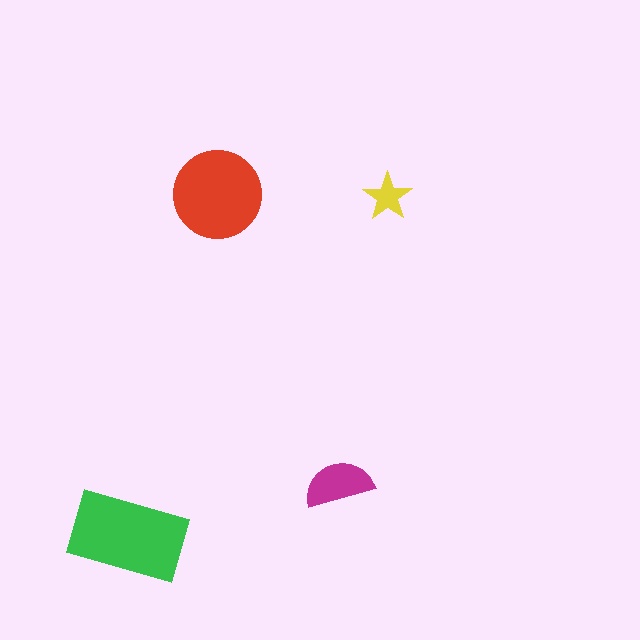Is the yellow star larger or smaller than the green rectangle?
Smaller.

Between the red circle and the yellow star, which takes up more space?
The red circle.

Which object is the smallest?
The yellow star.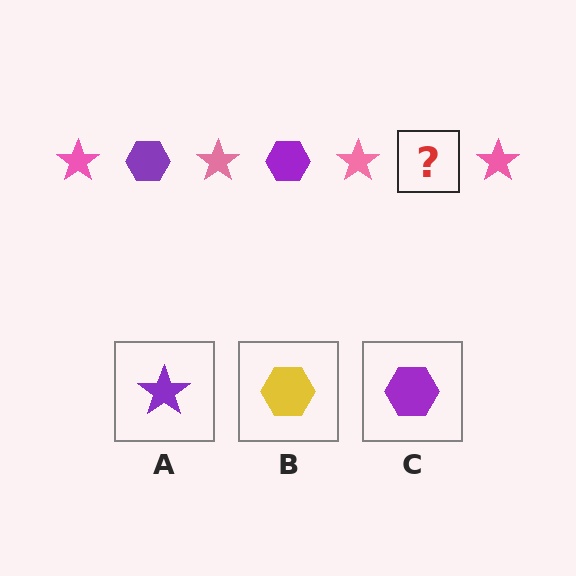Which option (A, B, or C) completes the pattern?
C.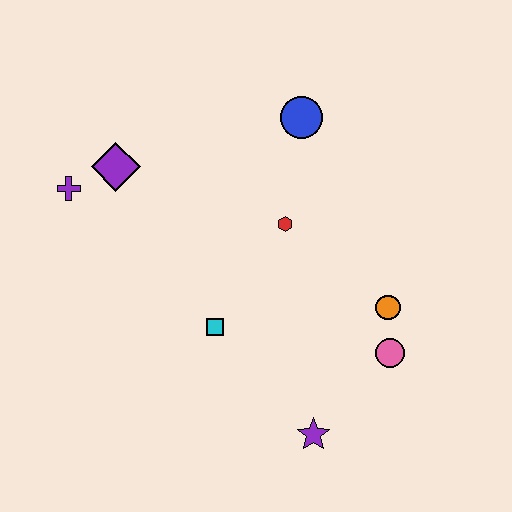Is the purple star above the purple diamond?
No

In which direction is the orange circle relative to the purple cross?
The orange circle is to the right of the purple cross.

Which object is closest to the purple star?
The pink circle is closest to the purple star.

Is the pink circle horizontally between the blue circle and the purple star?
No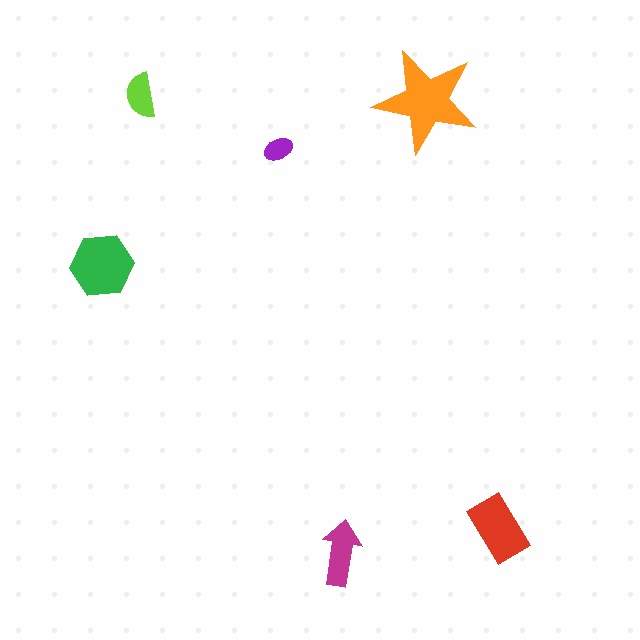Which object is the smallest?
The purple ellipse.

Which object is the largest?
The orange star.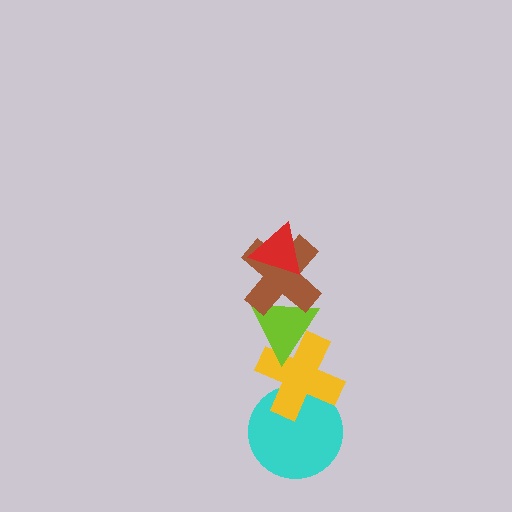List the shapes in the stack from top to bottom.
From top to bottom: the red triangle, the brown cross, the lime triangle, the yellow cross, the cyan circle.